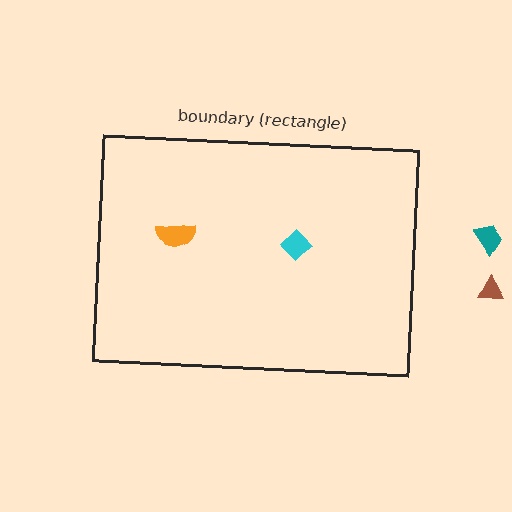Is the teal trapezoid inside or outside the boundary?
Outside.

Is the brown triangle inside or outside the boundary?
Outside.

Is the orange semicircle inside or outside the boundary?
Inside.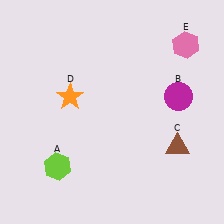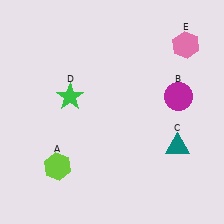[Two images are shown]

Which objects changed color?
C changed from brown to teal. D changed from orange to green.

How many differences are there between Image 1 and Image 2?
There are 2 differences between the two images.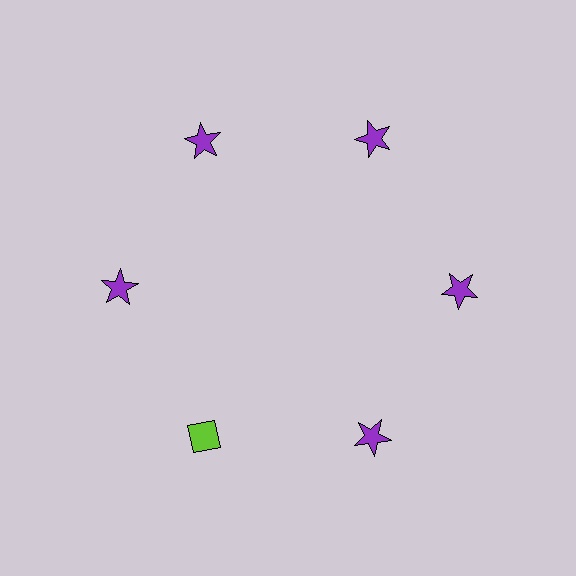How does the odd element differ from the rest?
It differs in both color (lime instead of purple) and shape (diamond instead of star).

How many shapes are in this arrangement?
There are 6 shapes arranged in a ring pattern.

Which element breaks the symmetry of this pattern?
The lime diamond at roughly the 7 o'clock position breaks the symmetry. All other shapes are purple stars.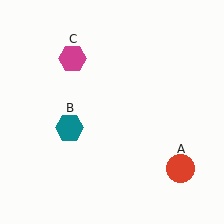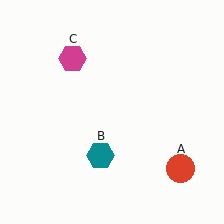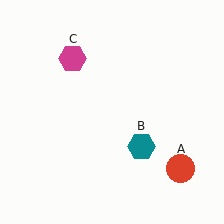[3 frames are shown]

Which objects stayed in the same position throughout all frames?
Red circle (object A) and magenta hexagon (object C) remained stationary.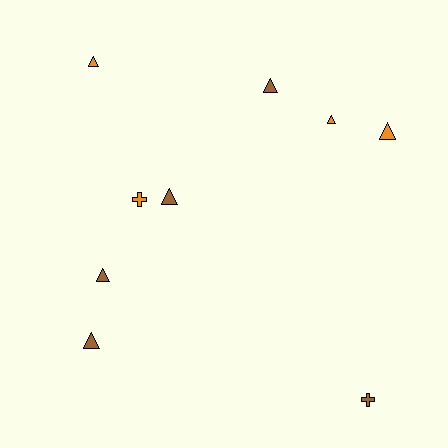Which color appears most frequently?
Brown, with 5 objects.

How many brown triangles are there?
There are 4 brown triangles.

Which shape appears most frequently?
Triangle, with 7 objects.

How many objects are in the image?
There are 9 objects.